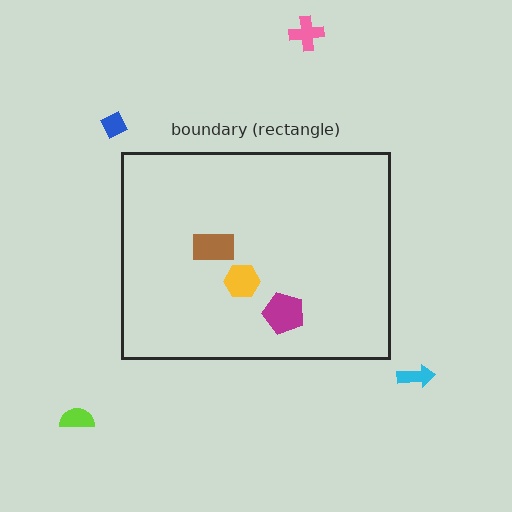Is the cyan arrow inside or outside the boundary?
Outside.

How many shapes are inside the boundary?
3 inside, 4 outside.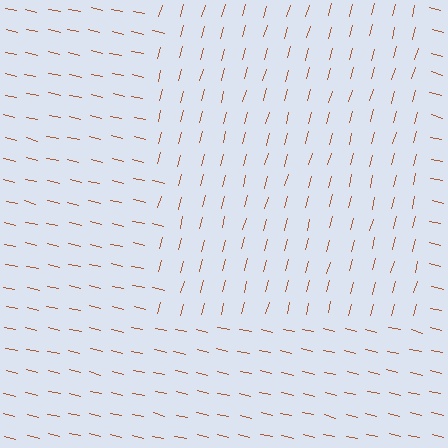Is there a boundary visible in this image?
Yes, there is a texture boundary formed by a change in line orientation.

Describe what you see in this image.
The image is filled with small brown line segments. A rectangle region in the image has lines oriented differently from the surrounding lines, creating a visible texture boundary.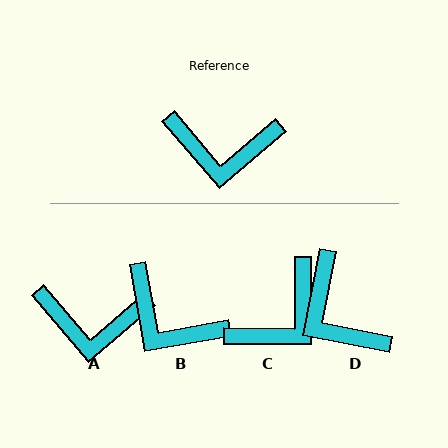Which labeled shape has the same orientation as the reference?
A.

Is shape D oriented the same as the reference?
No, it is off by about 52 degrees.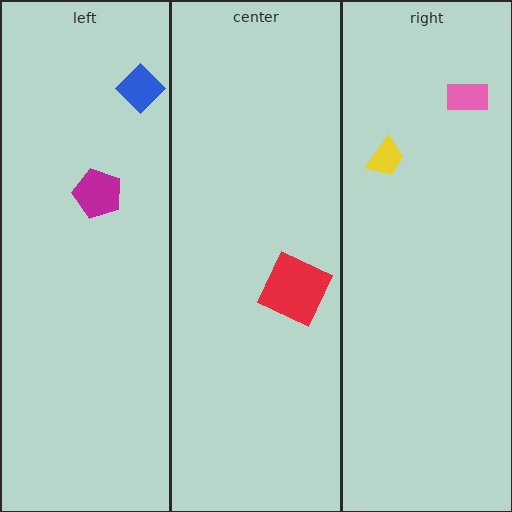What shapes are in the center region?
The red square.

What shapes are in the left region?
The magenta pentagon, the blue diamond.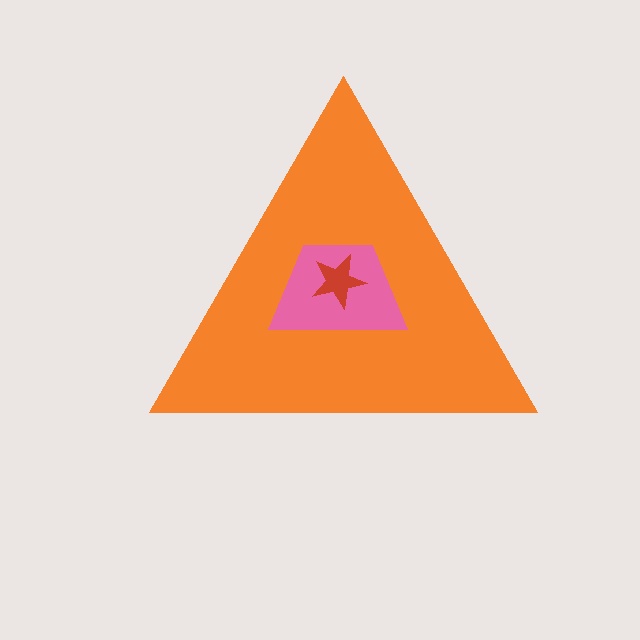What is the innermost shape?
The red star.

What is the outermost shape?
The orange triangle.